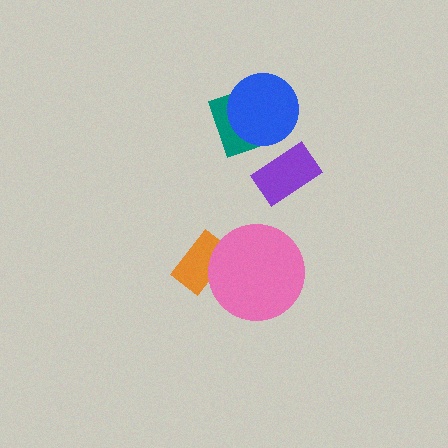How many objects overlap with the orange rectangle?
1 object overlaps with the orange rectangle.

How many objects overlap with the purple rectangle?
0 objects overlap with the purple rectangle.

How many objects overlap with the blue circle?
1 object overlaps with the blue circle.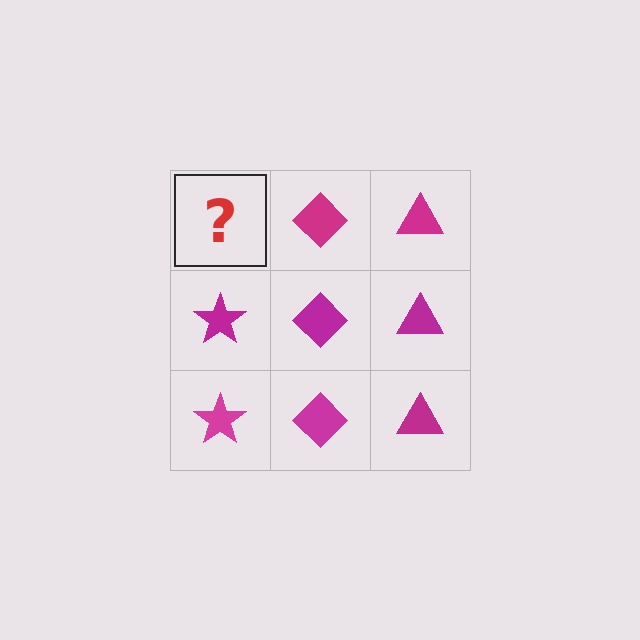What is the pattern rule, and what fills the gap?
The rule is that each column has a consistent shape. The gap should be filled with a magenta star.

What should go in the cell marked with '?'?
The missing cell should contain a magenta star.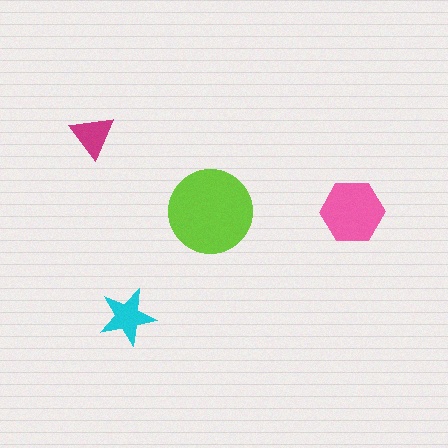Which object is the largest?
The lime circle.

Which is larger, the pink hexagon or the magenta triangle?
The pink hexagon.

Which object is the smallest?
The magenta triangle.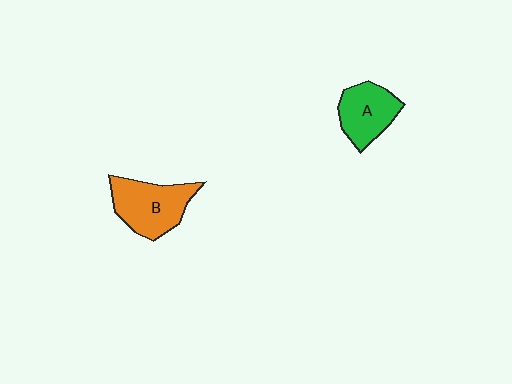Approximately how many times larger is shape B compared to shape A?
Approximately 1.3 times.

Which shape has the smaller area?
Shape A (green).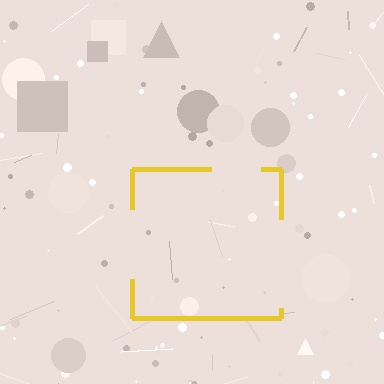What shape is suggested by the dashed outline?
The dashed outline suggests a square.